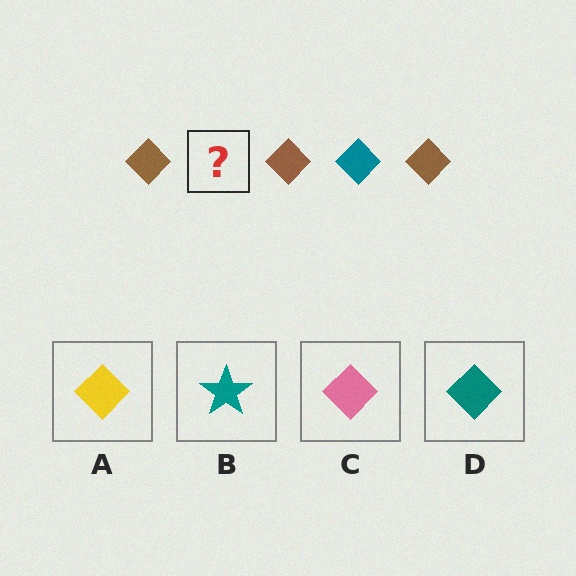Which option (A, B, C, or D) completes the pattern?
D.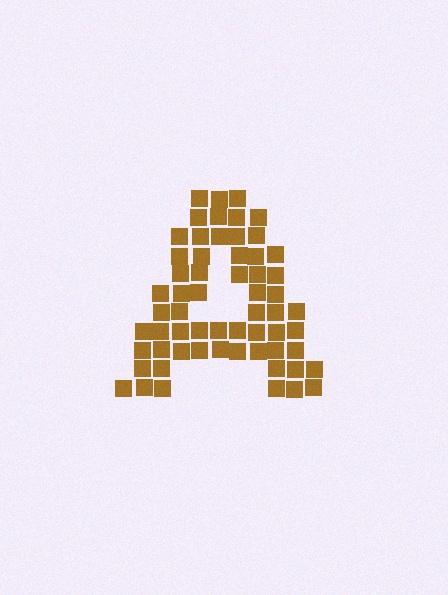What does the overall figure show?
The overall figure shows the letter A.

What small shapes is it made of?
It is made of small squares.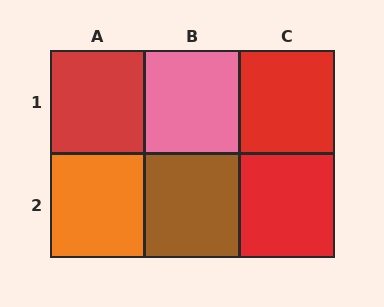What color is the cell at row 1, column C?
Red.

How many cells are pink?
1 cell is pink.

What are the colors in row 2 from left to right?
Orange, brown, red.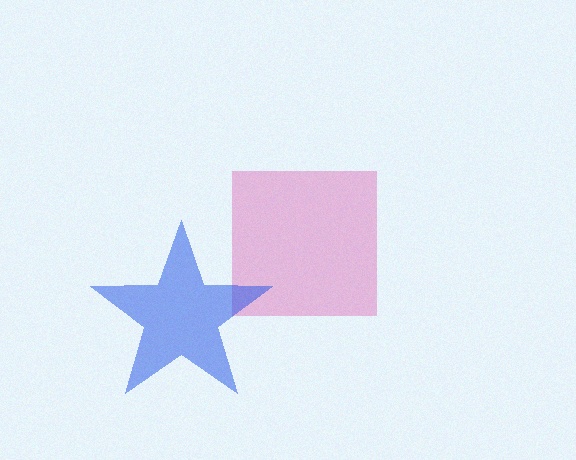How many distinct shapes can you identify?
There are 2 distinct shapes: a pink square, a blue star.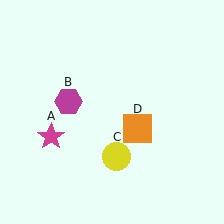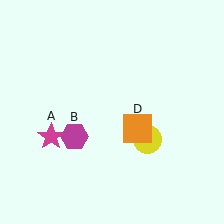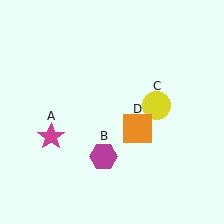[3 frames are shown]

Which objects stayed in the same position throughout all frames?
Magenta star (object A) and orange square (object D) remained stationary.